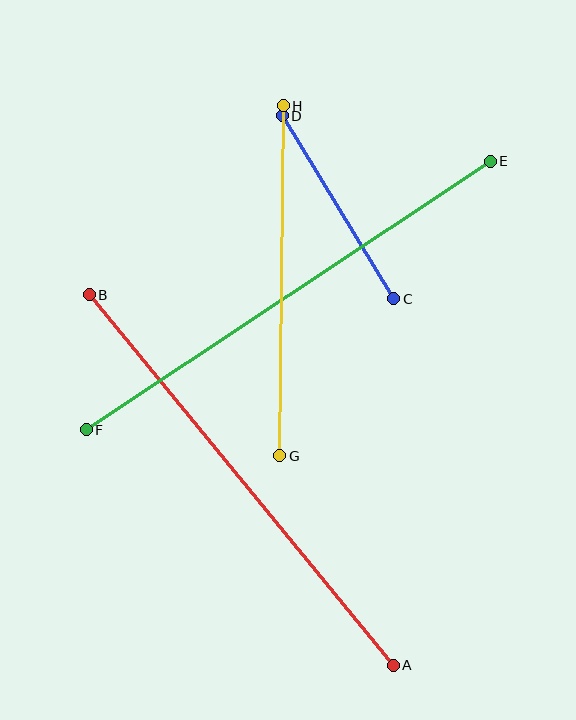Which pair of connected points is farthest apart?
Points E and F are farthest apart.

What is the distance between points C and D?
The distance is approximately 215 pixels.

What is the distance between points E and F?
The distance is approximately 485 pixels.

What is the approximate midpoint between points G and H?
The midpoint is at approximately (281, 281) pixels.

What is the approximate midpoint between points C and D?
The midpoint is at approximately (338, 207) pixels.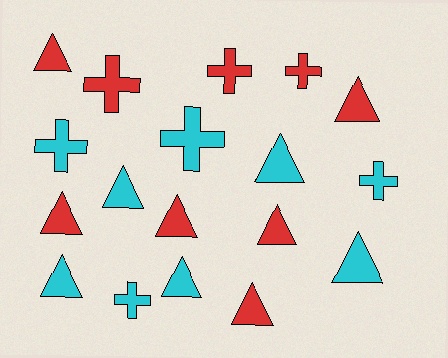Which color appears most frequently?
Cyan, with 9 objects.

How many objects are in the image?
There are 18 objects.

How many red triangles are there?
There are 6 red triangles.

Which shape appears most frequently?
Triangle, with 11 objects.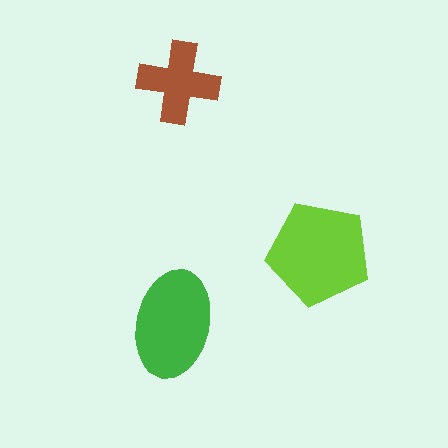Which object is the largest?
The lime pentagon.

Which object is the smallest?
The brown cross.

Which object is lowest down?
The green ellipse is bottommost.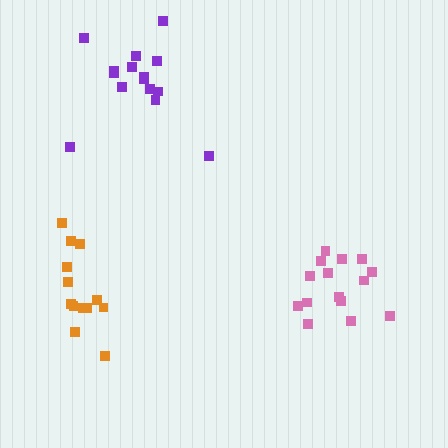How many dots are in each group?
Group 1: 15 dots, Group 2: 15 dots, Group 3: 13 dots (43 total).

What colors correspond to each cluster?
The clusters are colored: purple, pink, orange.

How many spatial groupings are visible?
There are 3 spatial groupings.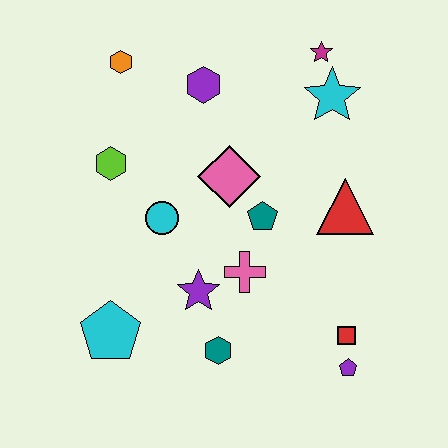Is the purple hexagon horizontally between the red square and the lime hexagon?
Yes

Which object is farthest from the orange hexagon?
The purple pentagon is farthest from the orange hexagon.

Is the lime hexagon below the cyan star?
Yes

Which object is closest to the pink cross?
The purple star is closest to the pink cross.